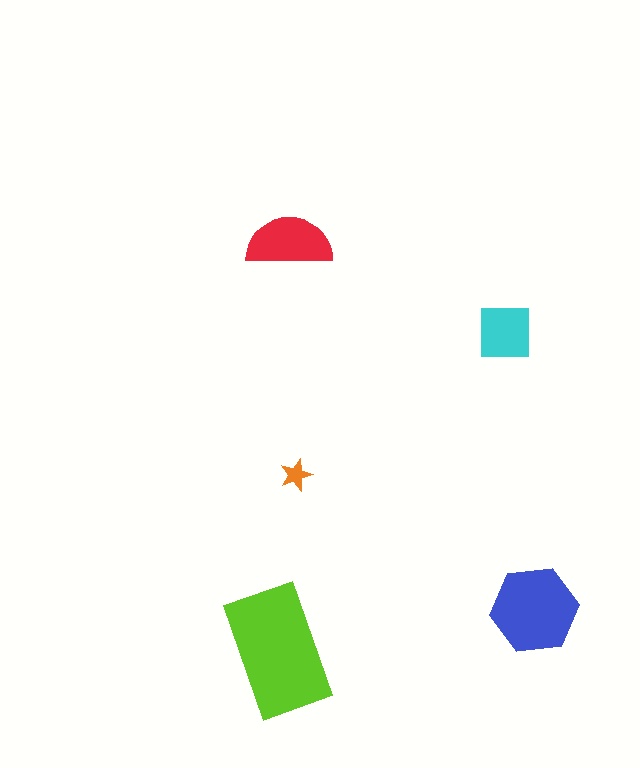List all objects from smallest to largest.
The orange star, the cyan square, the red semicircle, the blue hexagon, the lime rectangle.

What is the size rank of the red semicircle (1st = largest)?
3rd.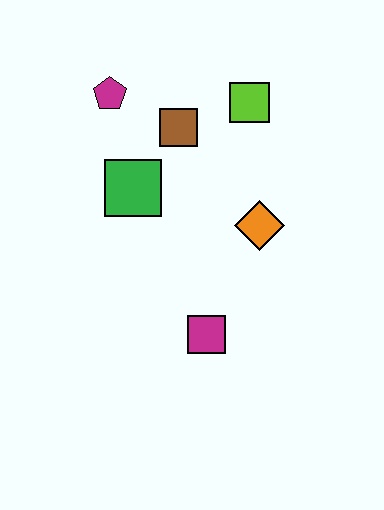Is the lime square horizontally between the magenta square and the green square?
No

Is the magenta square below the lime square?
Yes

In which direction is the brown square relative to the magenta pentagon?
The brown square is to the right of the magenta pentagon.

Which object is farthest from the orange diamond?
The magenta pentagon is farthest from the orange diamond.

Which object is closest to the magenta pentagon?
The brown square is closest to the magenta pentagon.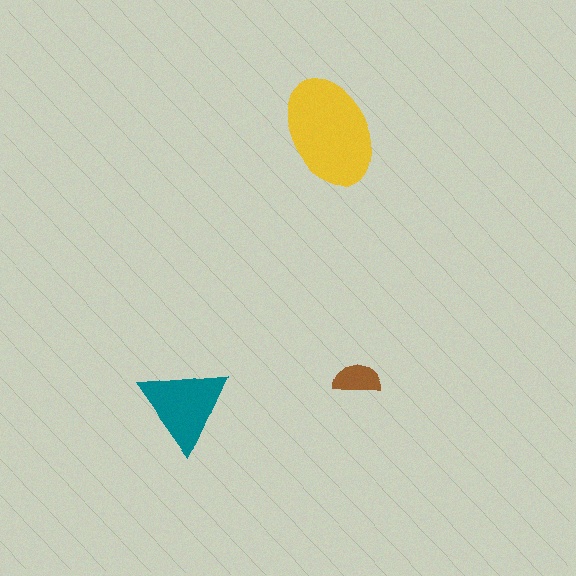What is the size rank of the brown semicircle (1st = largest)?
3rd.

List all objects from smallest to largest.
The brown semicircle, the teal triangle, the yellow ellipse.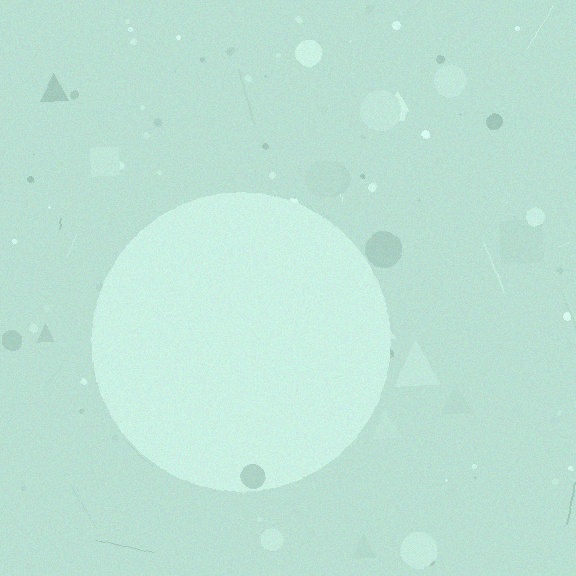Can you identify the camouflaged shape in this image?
The camouflaged shape is a circle.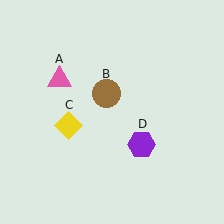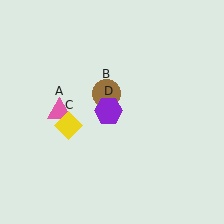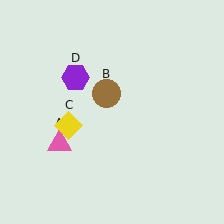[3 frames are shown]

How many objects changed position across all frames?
2 objects changed position: pink triangle (object A), purple hexagon (object D).